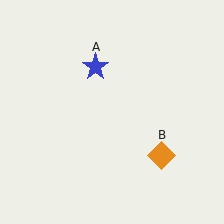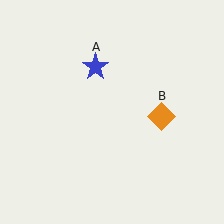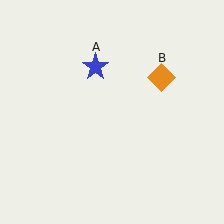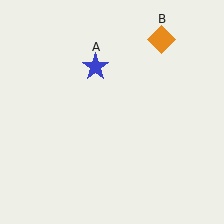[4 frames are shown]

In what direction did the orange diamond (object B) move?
The orange diamond (object B) moved up.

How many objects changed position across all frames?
1 object changed position: orange diamond (object B).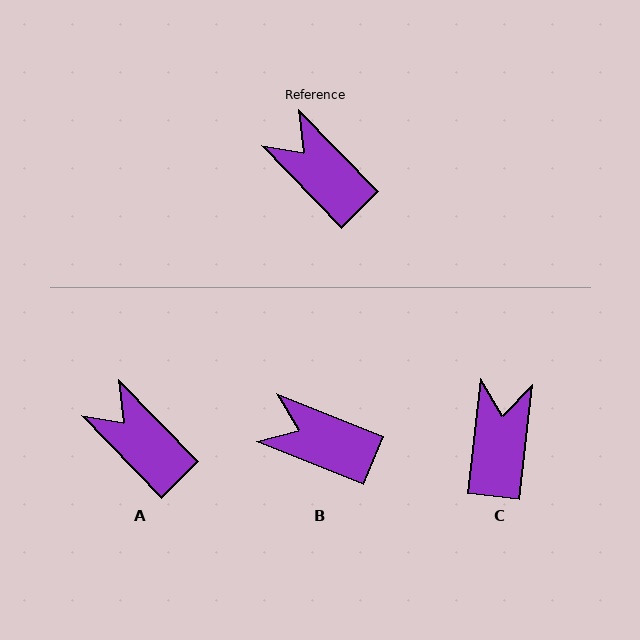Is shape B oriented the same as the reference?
No, it is off by about 24 degrees.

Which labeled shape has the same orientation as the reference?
A.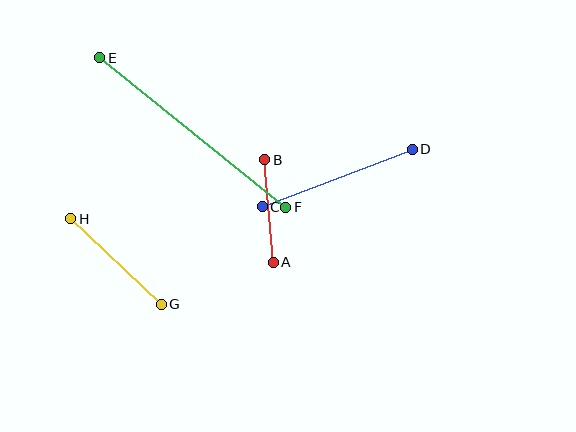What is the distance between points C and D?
The distance is approximately 161 pixels.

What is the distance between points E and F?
The distance is approximately 239 pixels.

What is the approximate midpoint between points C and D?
The midpoint is at approximately (337, 178) pixels.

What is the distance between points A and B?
The distance is approximately 103 pixels.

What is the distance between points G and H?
The distance is approximately 124 pixels.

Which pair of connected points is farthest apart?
Points E and F are farthest apart.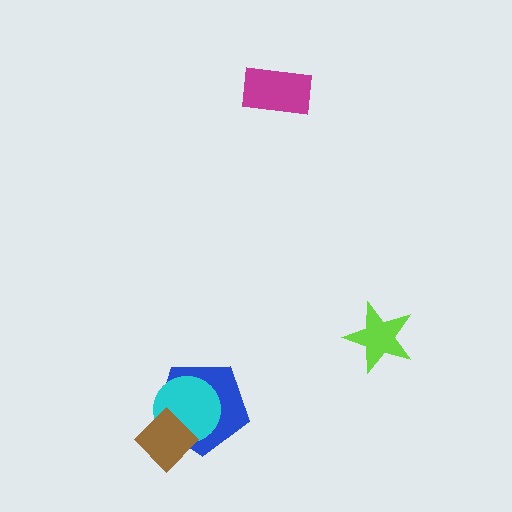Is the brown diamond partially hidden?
No, no other shape covers it.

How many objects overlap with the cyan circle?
2 objects overlap with the cyan circle.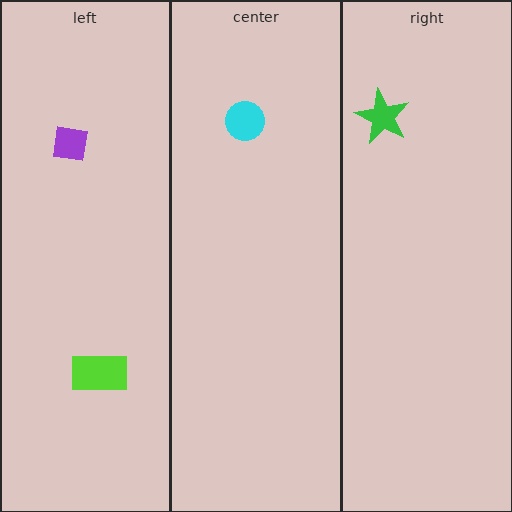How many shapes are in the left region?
2.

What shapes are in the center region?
The cyan circle.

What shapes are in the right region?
The green star.